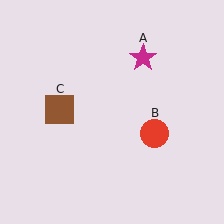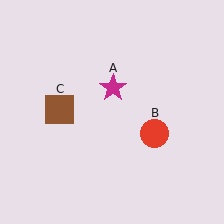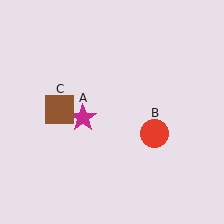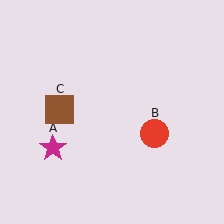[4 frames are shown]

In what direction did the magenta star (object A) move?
The magenta star (object A) moved down and to the left.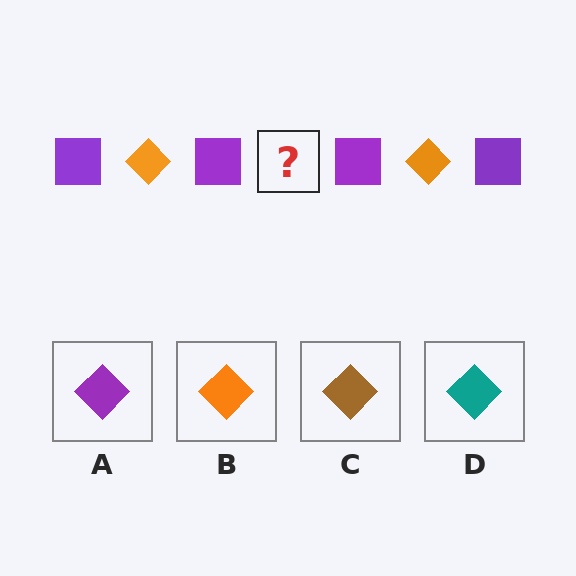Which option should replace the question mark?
Option B.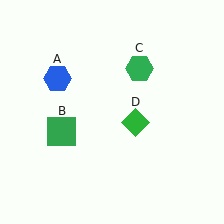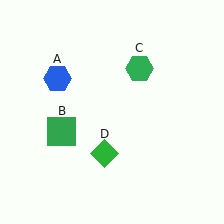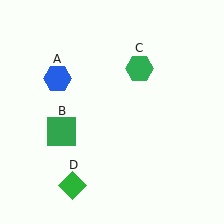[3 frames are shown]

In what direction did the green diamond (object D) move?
The green diamond (object D) moved down and to the left.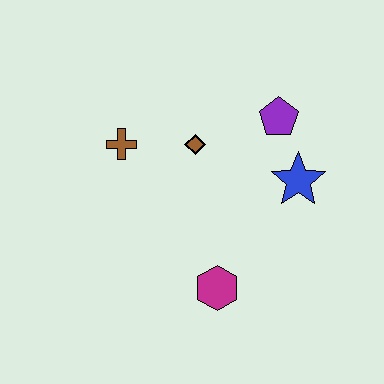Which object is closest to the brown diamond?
The brown cross is closest to the brown diamond.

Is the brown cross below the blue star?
No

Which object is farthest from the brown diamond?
The magenta hexagon is farthest from the brown diamond.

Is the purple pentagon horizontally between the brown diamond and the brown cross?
No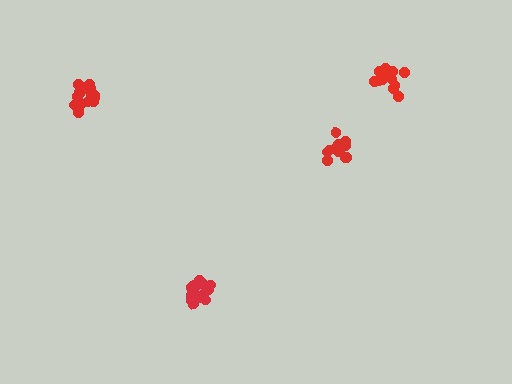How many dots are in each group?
Group 1: 18 dots, Group 2: 12 dots, Group 3: 17 dots, Group 4: 14 dots (61 total).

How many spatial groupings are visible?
There are 4 spatial groupings.